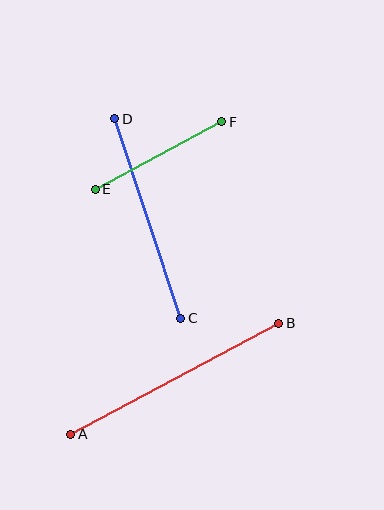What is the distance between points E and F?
The distance is approximately 143 pixels.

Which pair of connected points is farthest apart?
Points A and B are farthest apart.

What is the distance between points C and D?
The distance is approximately 210 pixels.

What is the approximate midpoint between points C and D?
The midpoint is at approximately (148, 219) pixels.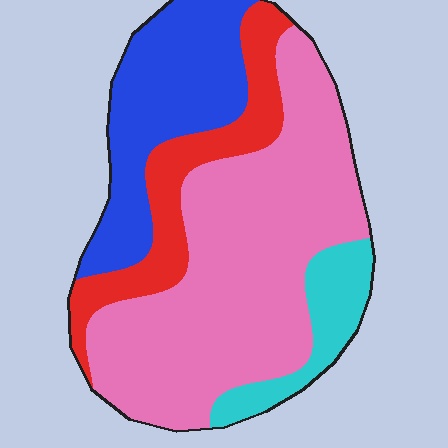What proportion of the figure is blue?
Blue covers around 20% of the figure.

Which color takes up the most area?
Pink, at roughly 50%.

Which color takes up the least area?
Cyan, at roughly 10%.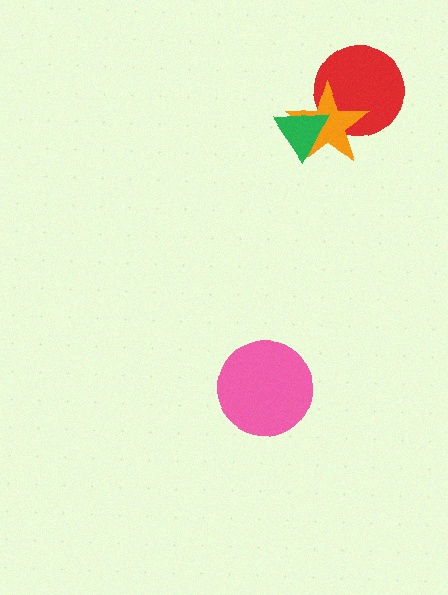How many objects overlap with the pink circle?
0 objects overlap with the pink circle.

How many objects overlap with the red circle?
1 object overlaps with the red circle.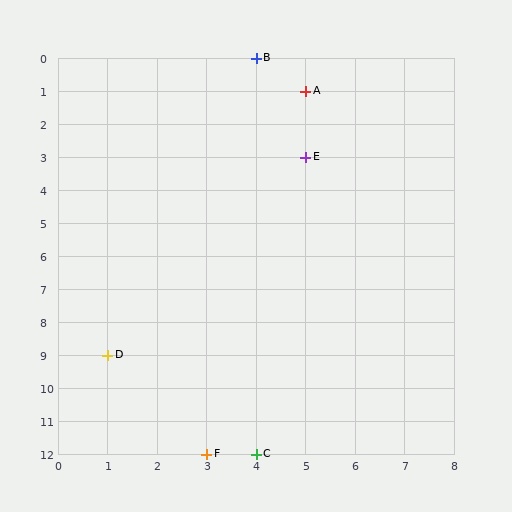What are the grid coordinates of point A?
Point A is at grid coordinates (5, 1).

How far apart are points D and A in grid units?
Points D and A are 4 columns and 8 rows apart (about 8.9 grid units diagonally).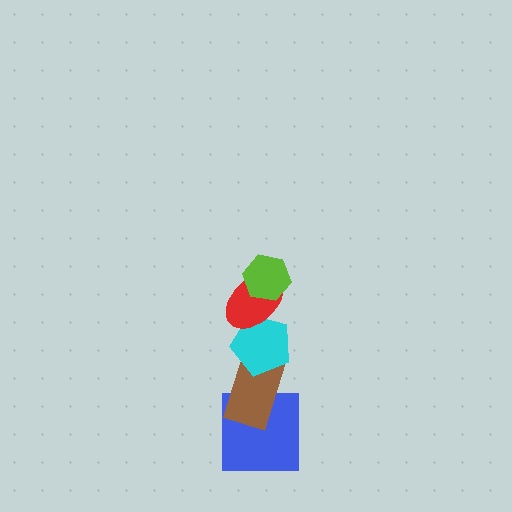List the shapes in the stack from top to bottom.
From top to bottom: the lime hexagon, the red ellipse, the cyan pentagon, the brown rectangle, the blue square.